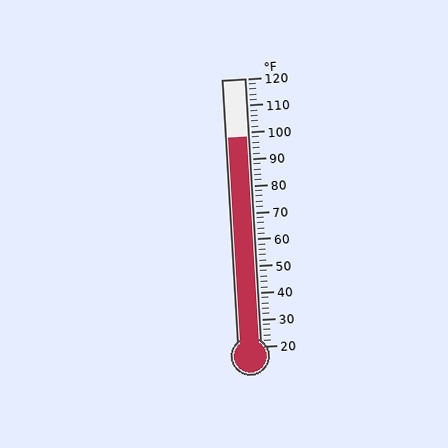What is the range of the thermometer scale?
The thermometer scale ranges from 20°F to 120°F.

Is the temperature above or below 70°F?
The temperature is above 70°F.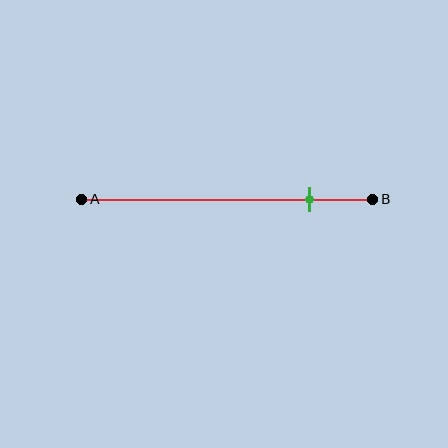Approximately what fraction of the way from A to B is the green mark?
The green mark is approximately 80% of the way from A to B.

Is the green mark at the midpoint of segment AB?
No, the mark is at about 80% from A, not at the 50% midpoint.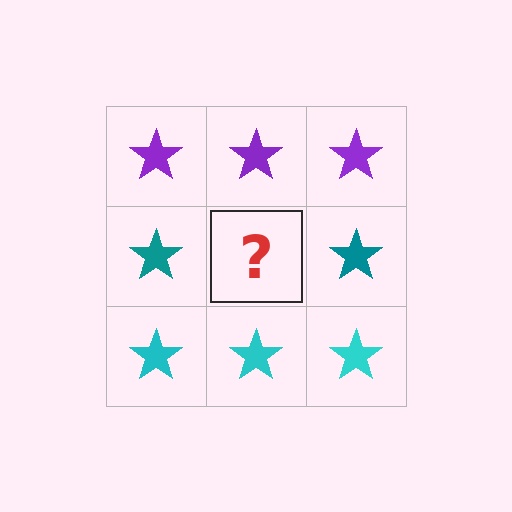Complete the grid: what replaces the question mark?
The question mark should be replaced with a teal star.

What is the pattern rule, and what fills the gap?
The rule is that each row has a consistent color. The gap should be filled with a teal star.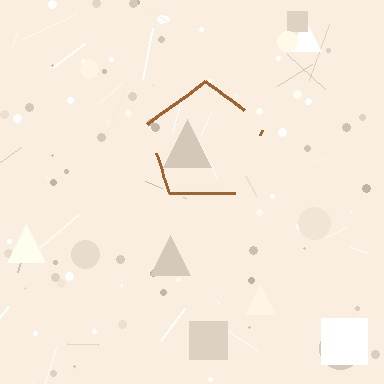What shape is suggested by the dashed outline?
The dashed outline suggests a pentagon.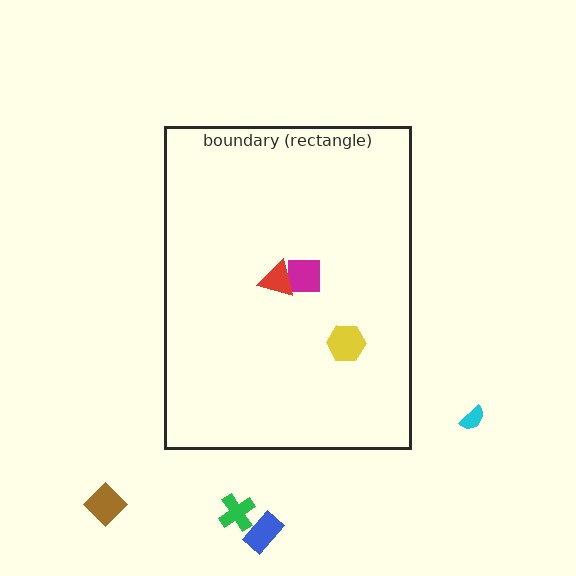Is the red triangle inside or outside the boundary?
Inside.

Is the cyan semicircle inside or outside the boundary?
Outside.